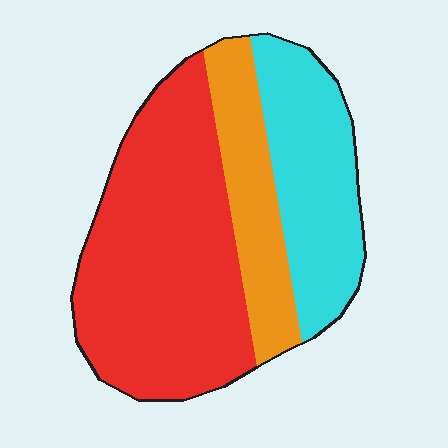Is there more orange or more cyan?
Cyan.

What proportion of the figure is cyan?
Cyan takes up about one quarter (1/4) of the figure.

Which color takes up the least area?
Orange, at roughly 20%.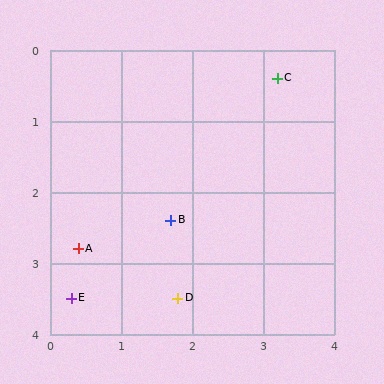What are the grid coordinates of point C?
Point C is at approximately (3.2, 0.4).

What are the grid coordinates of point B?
Point B is at approximately (1.7, 2.4).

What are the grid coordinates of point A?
Point A is at approximately (0.4, 2.8).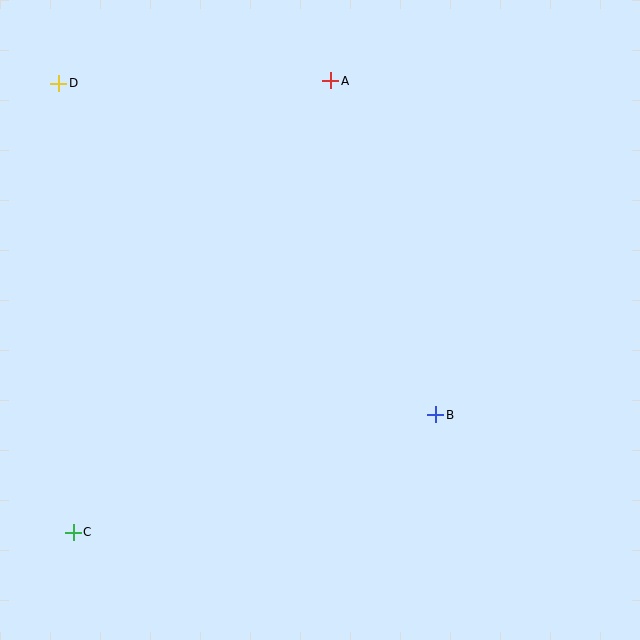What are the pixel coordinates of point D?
Point D is at (59, 83).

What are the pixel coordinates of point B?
Point B is at (436, 415).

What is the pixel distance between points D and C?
The distance between D and C is 449 pixels.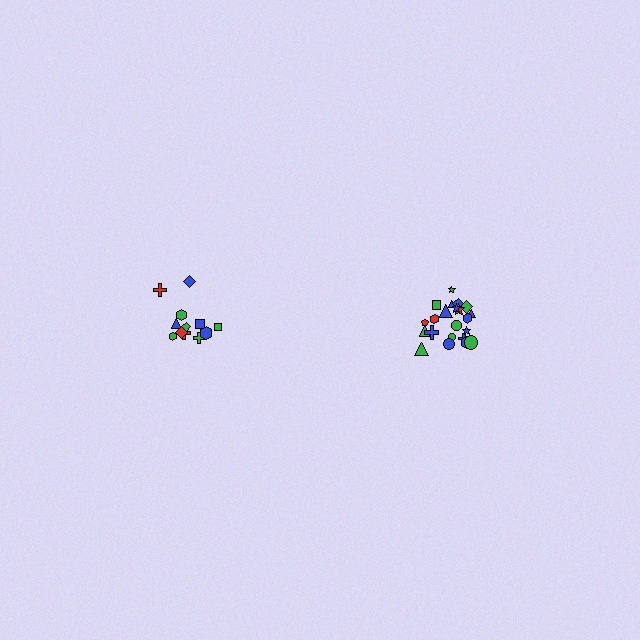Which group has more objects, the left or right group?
The right group.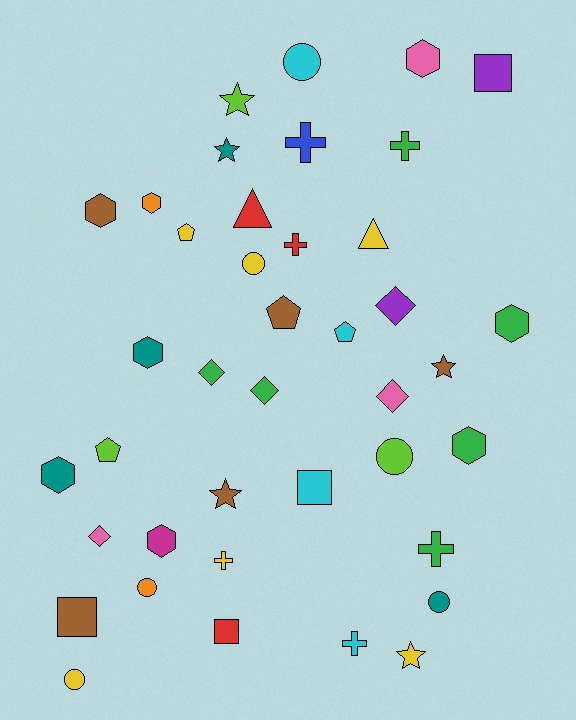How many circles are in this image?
There are 6 circles.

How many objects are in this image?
There are 40 objects.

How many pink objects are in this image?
There are 3 pink objects.